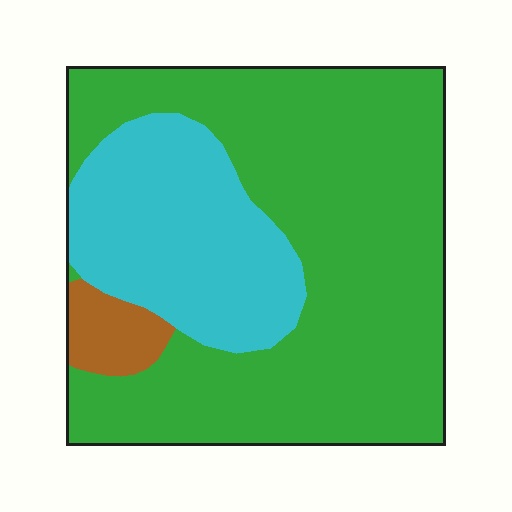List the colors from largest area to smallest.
From largest to smallest: green, cyan, brown.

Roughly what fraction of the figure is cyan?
Cyan covers roughly 25% of the figure.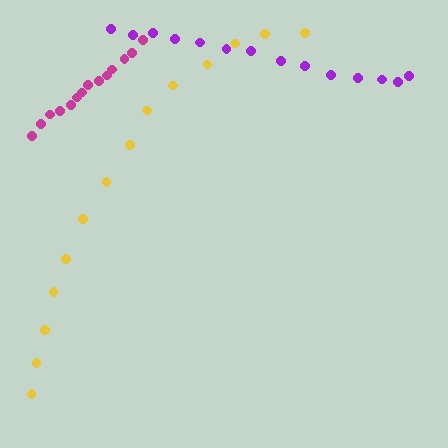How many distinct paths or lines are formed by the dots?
There are 3 distinct paths.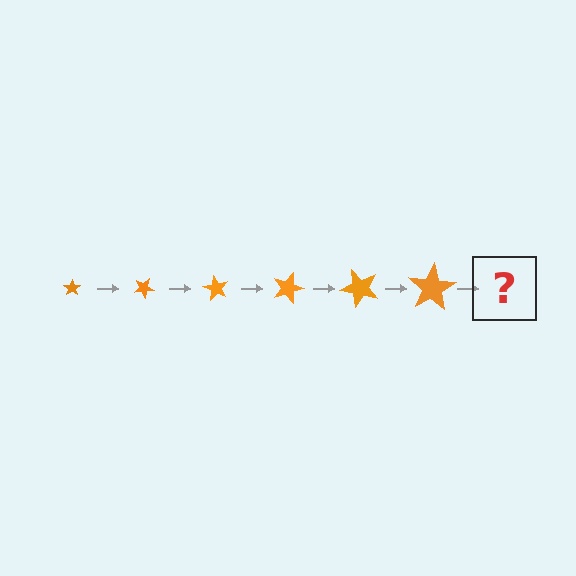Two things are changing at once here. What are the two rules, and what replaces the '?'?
The two rules are that the star grows larger each step and it rotates 30 degrees each step. The '?' should be a star, larger than the previous one and rotated 180 degrees from the start.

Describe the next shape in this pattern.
It should be a star, larger than the previous one and rotated 180 degrees from the start.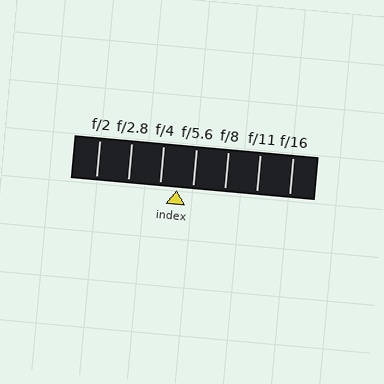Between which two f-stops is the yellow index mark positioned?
The index mark is between f/4 and f/5.6.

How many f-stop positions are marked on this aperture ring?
There are 7 f-stop positions marked.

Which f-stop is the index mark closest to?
The index mark is closest to f/5.6.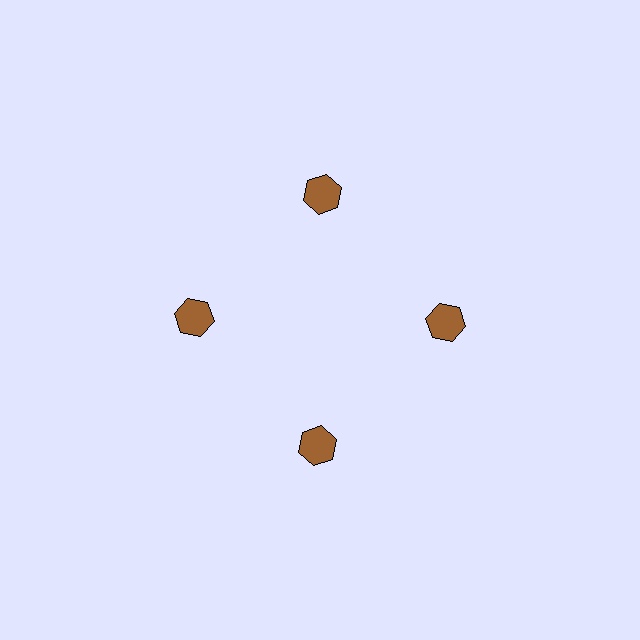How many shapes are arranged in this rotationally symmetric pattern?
There are 4 shapes, arranged in 4 groups of 1.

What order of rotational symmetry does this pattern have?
This pattern has 4-fold rotational symmetry.